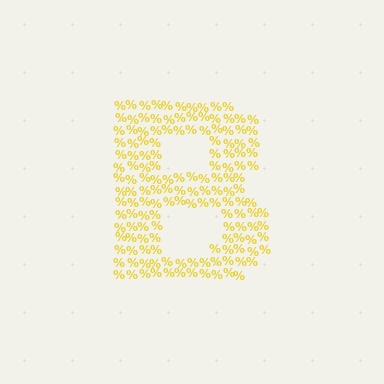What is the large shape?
The large shape is the letter B.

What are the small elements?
The small elements are percent signs.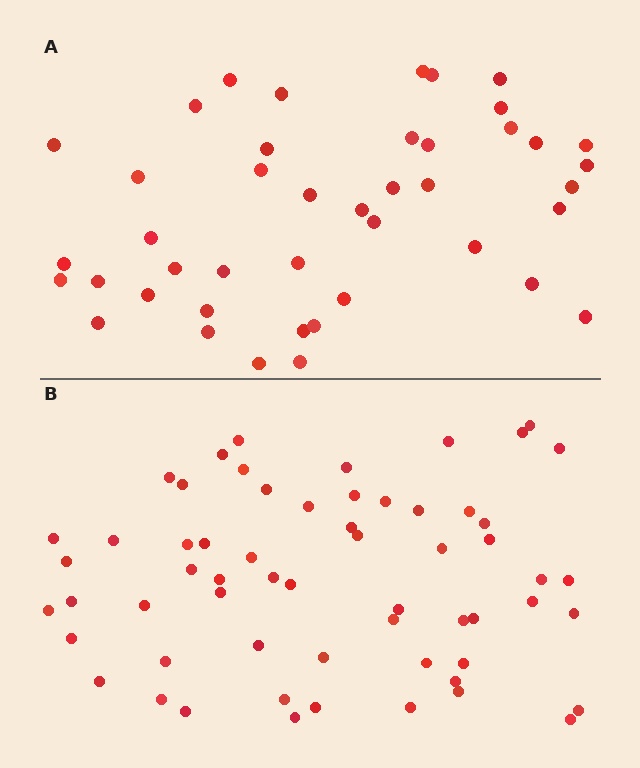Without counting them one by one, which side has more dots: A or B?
Region B (the bottom region) has more dots.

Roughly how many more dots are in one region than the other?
Region B has approximately 15 more dots than region A.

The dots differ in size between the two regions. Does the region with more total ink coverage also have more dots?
No. Region A has more total ink coverage because its dots are larger, but region B actually contains more individual dots. Total area can be misleading — the number of items is what matters here.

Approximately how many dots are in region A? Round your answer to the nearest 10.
About 40 dots. (The exact count is 43, which rounds to 40.)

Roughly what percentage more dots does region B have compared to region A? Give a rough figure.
About 40% more.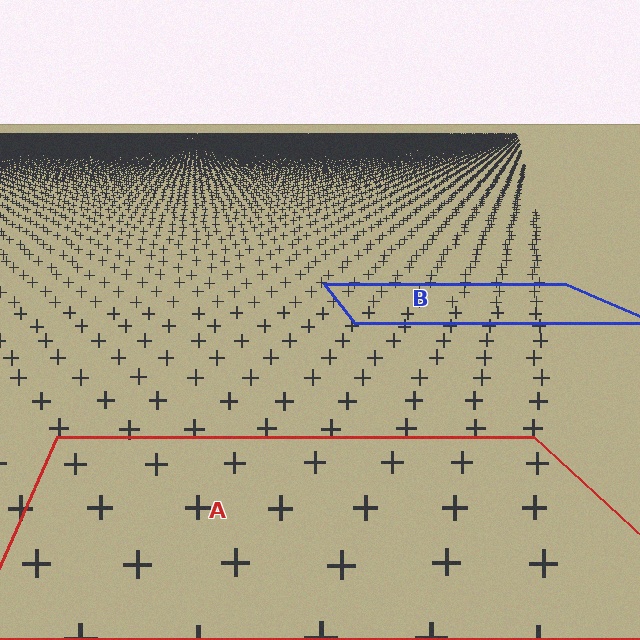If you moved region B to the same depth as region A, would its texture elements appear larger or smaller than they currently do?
They would appear larger. At a closer depth, the same texture elements are projected at a bigger on-screen size.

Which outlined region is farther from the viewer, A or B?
Region B is farther from the viewer — the texture elements inside it appear smaller and more densely packed.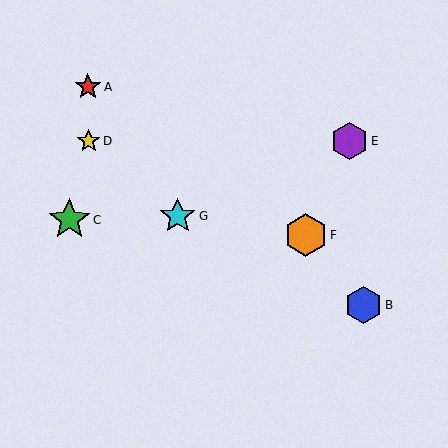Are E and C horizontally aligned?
No, E is at y≈141 and C is at y≈220.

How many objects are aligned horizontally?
2 objects (D, E) are aligned horizontally.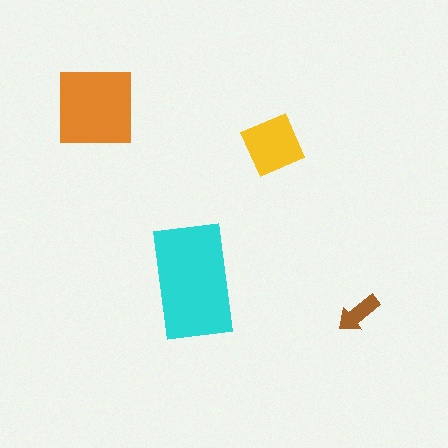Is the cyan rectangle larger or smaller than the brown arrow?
Larger.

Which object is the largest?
The cyan rectangle.